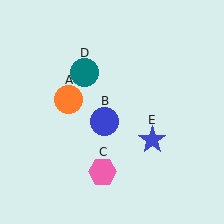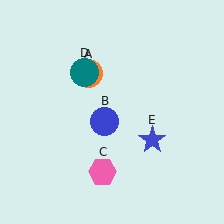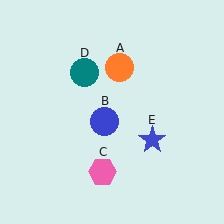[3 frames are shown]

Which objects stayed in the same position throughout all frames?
Blue circle (object B) and pink hexagon (object C) and teal circle (object D) and blue star (object E) remained stationary.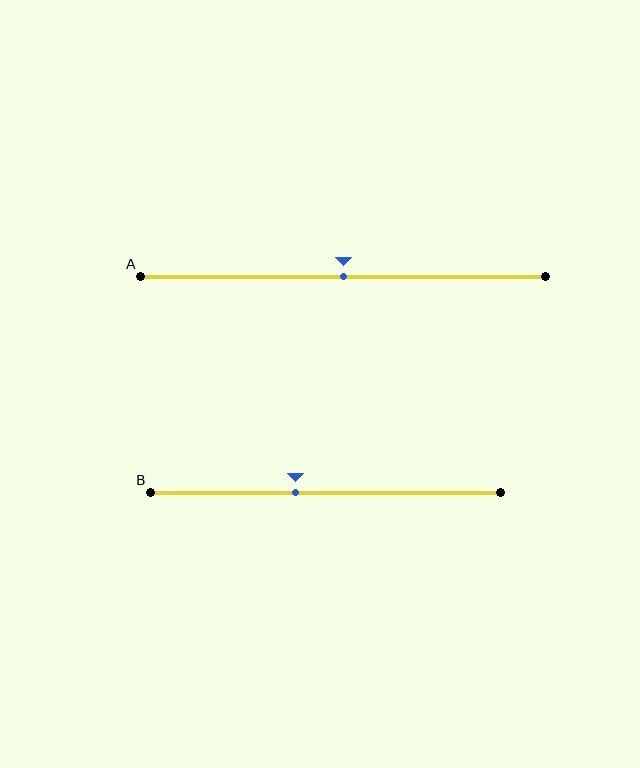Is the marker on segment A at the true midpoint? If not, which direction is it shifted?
Yes, the marker on segment A is at the true midpoint.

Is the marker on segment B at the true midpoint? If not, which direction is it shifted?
No, the marker on segment B is shifted to the left by about 9% of the segment length.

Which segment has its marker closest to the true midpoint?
Segment A has its marker closest to the true midpoint.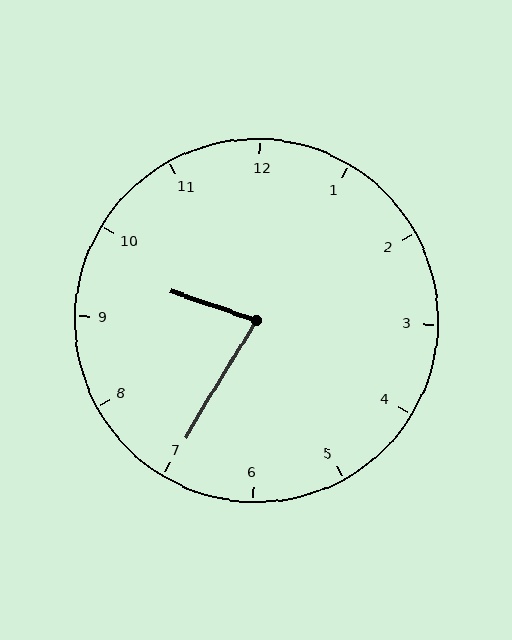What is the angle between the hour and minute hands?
Approximately 78 degrees.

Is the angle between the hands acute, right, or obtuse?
It is acute.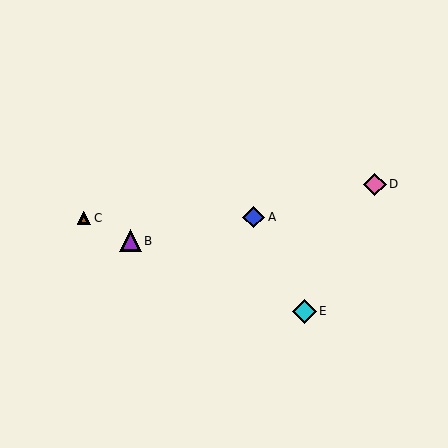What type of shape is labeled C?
Shape C is a brown triangle.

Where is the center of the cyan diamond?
The center of the cyan diamond is at (305, 311).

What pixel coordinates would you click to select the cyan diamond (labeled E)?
Click at (305, 311) to select the cyan diamond E.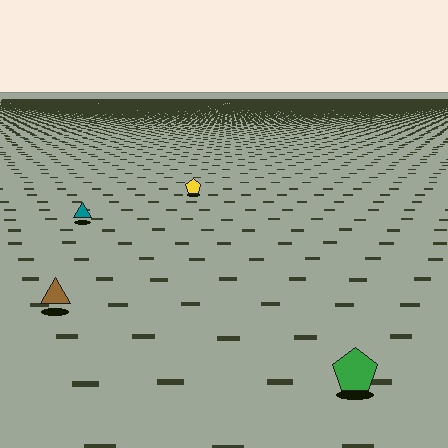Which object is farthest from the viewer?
The yellow pentagon is farthest from the viewer. It appears smaller and the ground texture around it is denser.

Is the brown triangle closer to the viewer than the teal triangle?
Yes. The brown triangle is closer — you can tell from the texture gradient: the ground texture is coarser near it.